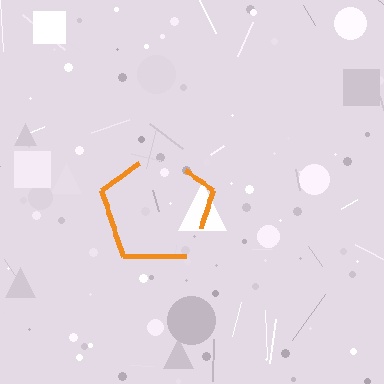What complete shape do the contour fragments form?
The contour fragments form a pentagon.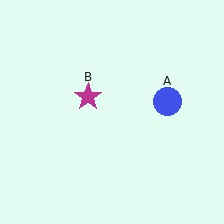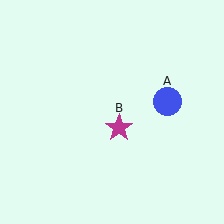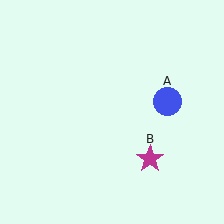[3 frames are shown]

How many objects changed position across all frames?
1 object changed position: magenta star (object B).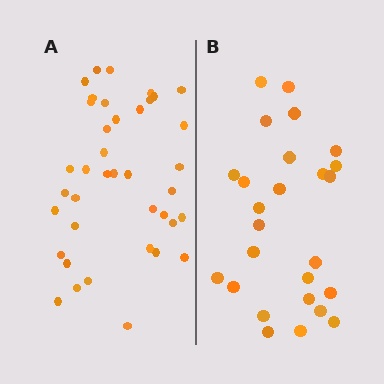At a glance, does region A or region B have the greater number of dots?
Region A (the left region) has more dots.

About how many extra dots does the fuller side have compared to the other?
Region A has approximately 15 more dots than region B.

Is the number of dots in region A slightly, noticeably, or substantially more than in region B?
Region A has substantially more. The ratio is roughly 1.5 to 1.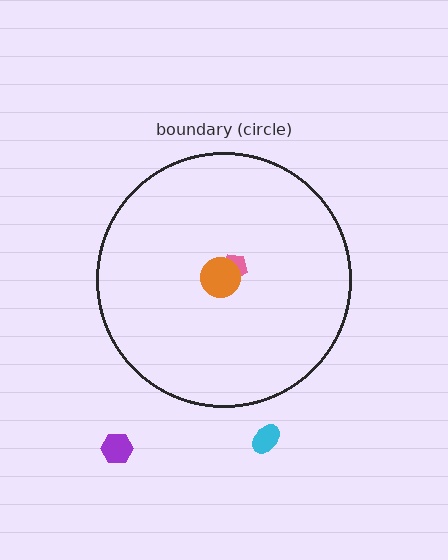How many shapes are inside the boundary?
2 inside, 2 outside.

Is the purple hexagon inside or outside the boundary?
Outside.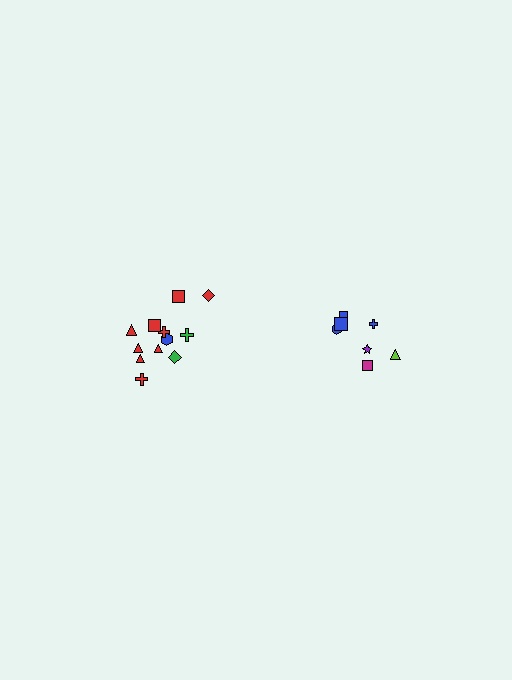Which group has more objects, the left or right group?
The left group.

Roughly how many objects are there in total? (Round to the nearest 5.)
Roughly 20 objects in total.